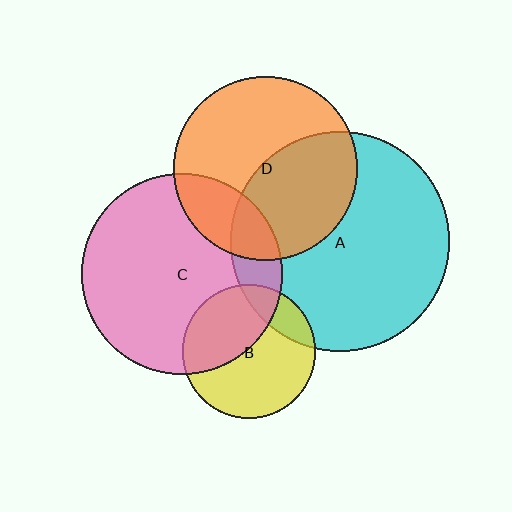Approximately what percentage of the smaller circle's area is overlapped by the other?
Approximately 40%.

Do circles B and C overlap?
Yes.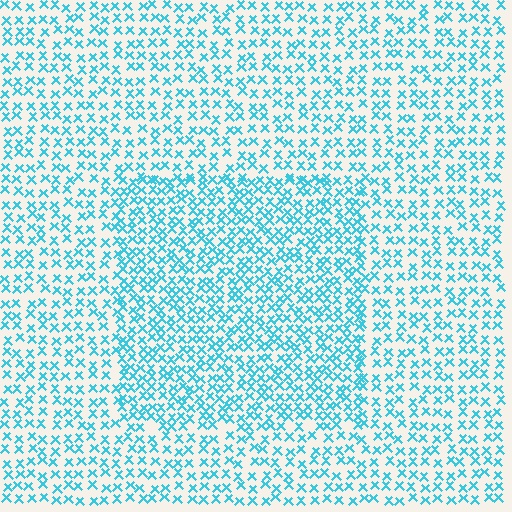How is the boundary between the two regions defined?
The boundary is defined by a change in element density (approximately 1.6x ratio). All elements are the same color, size, and shape.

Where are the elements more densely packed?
The elements are more densely packed inside the rectangle boundary.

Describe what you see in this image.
The image contains small cyan elements arranged at two different densities. A rectangle-shaped region is visible where the elements are more densely packed than the surrounding area.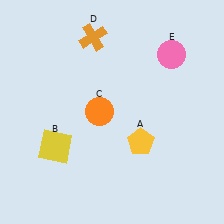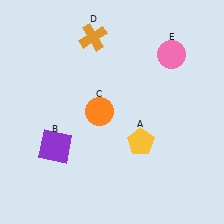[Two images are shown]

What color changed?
The square (B) changed from yellow in Image 1 to purple in Image 2.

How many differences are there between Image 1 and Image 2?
There is 1 difference between the two images.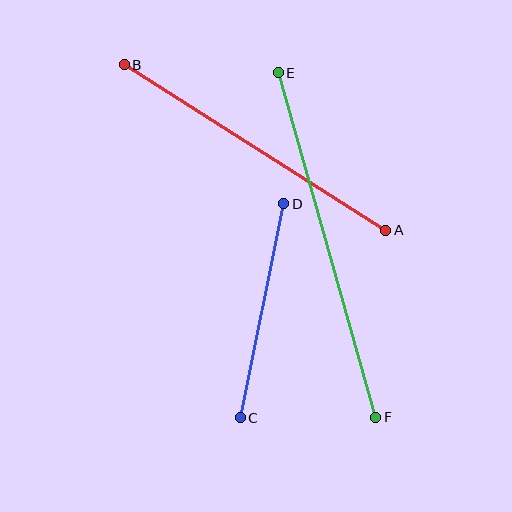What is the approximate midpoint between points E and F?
The midpoint is at approximately (327, 245) pixels.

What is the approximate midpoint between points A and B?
The midpoint is at approximately (255, 147) pixels.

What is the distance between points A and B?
The distance is approximately 309 pixels.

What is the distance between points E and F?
The distance is approximately 358 pixels.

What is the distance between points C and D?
The distance is approximately 218 pixels.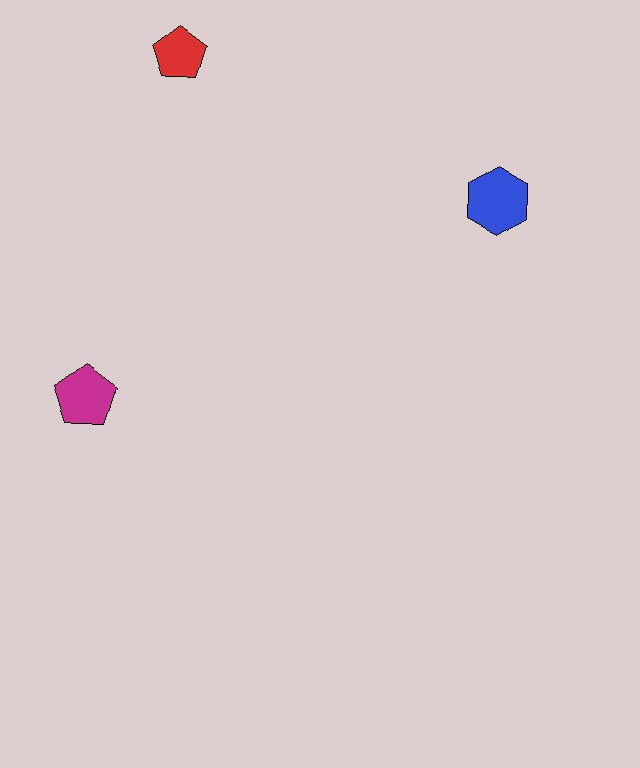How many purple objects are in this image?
There are no purple objects.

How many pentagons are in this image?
There are 2 pentagons.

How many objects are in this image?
There are 3 objects.